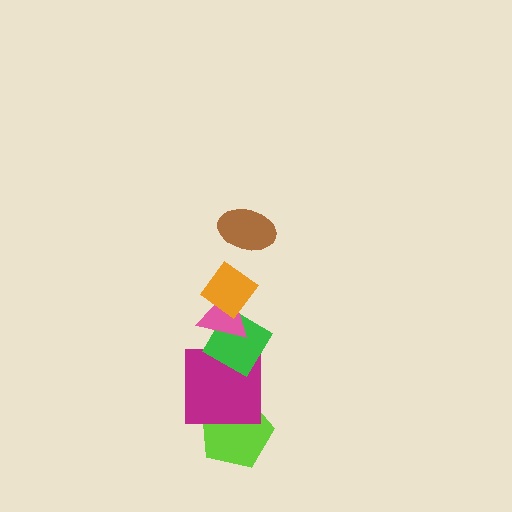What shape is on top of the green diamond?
The pink triangle is on top of the green diamond.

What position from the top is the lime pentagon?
The lime pentagon is 6th from the top.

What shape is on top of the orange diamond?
The brown ellipse is on top of the orange diamond.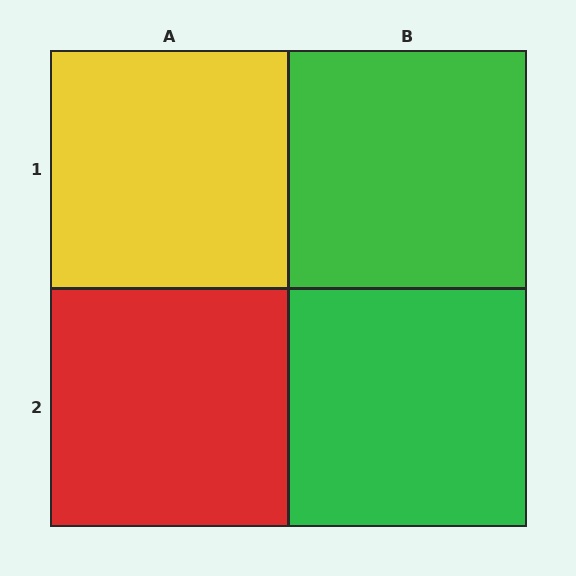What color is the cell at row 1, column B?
Green.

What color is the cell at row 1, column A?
Yellow.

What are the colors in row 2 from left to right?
Red, green.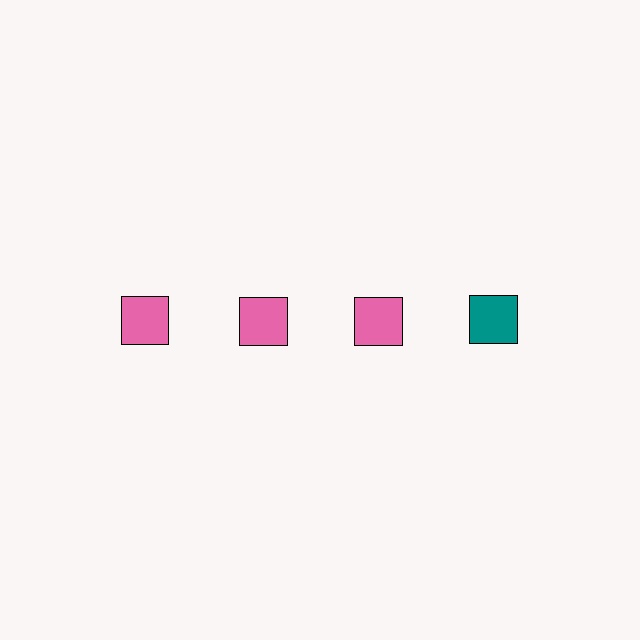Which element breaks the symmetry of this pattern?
The teal square in the top row, second from right column breaks the symmetry. All other shapes are pink squares.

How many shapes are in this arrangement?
There are 4 shapes arranged in a grid pattern.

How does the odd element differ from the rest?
It has a different color: teal instead of pink.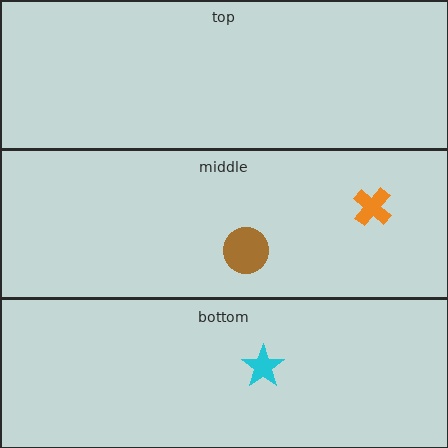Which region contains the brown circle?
The middle region.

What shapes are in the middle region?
The orange cross, the brown circle.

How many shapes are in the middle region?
2.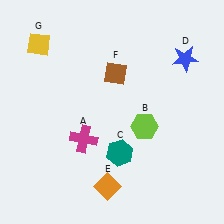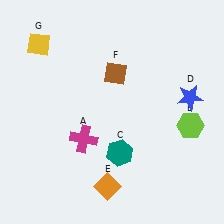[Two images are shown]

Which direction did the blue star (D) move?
The blue star (D) moved down.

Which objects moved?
The objects that moved are: the lime hexagon (B), the blue star (D).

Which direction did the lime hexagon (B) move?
The lime hexagon (B) moved right.